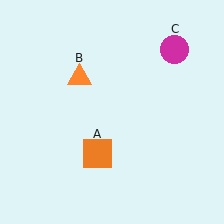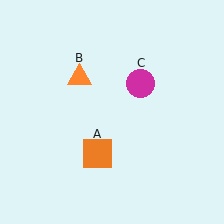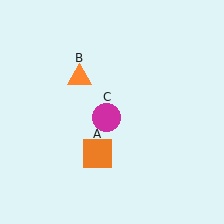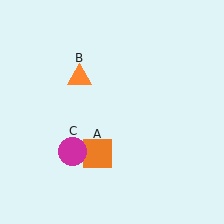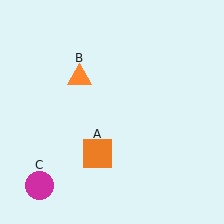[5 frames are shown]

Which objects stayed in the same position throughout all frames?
Orange square (object A) and orange triangle (object B) remained stationary.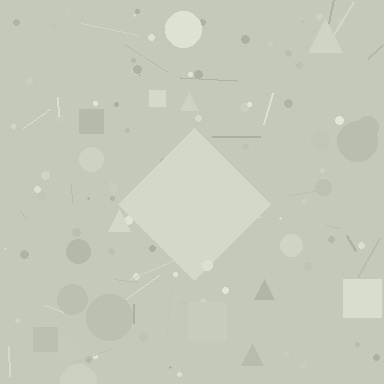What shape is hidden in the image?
A diamond is hidden in the image.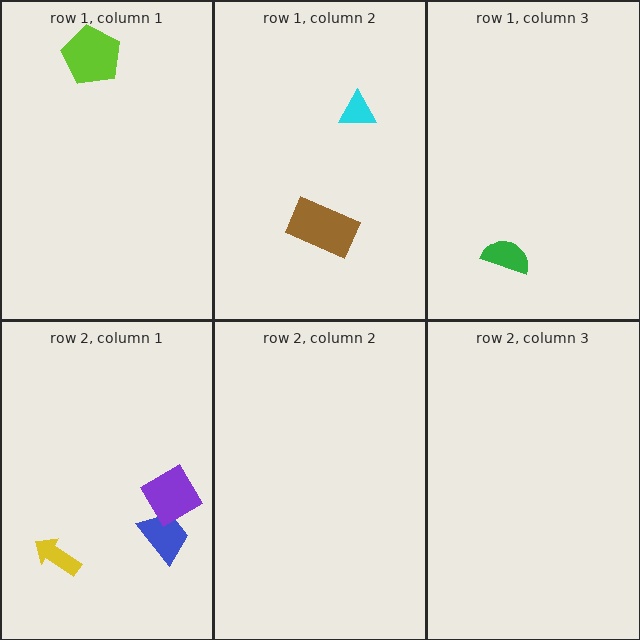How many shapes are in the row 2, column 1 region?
3.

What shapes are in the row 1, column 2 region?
The brown rectangle, the cyan triangle.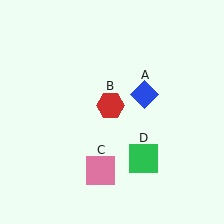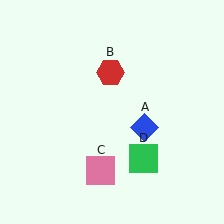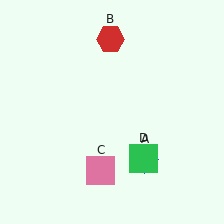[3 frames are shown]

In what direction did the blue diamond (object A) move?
The blue diamond (object A) moved down.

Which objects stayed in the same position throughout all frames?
Pink square (object C) and green square (object D) remained stationary.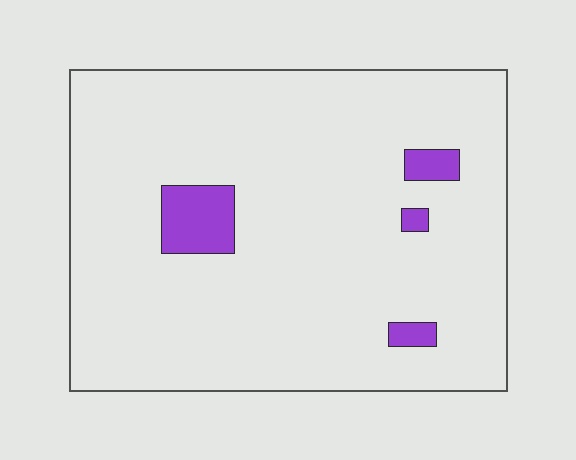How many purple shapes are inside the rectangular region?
4.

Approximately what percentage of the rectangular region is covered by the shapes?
Approximately 5%.